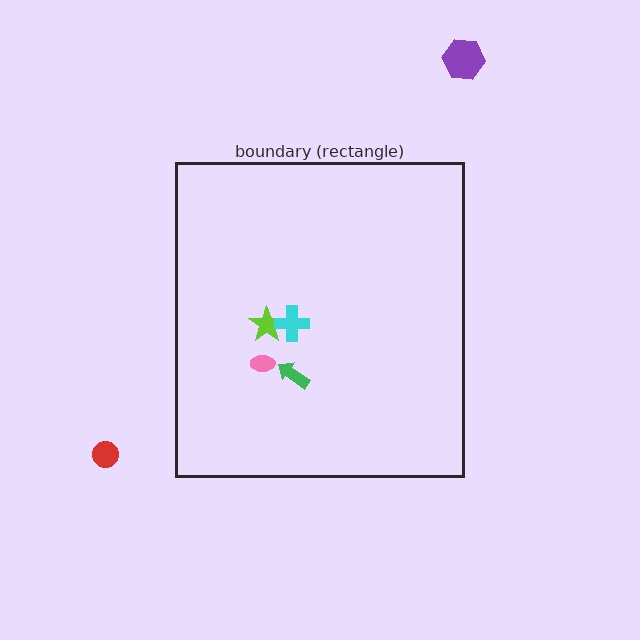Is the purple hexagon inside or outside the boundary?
Outside.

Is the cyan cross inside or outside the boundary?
Inside.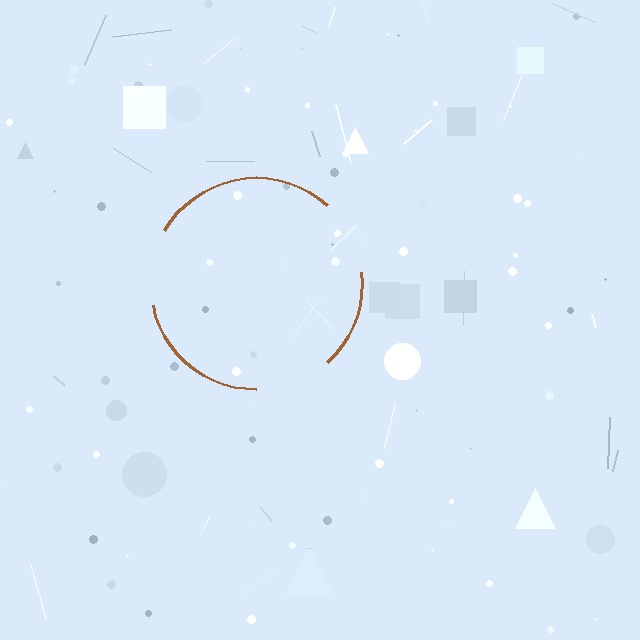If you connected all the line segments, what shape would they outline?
They would outline a circle.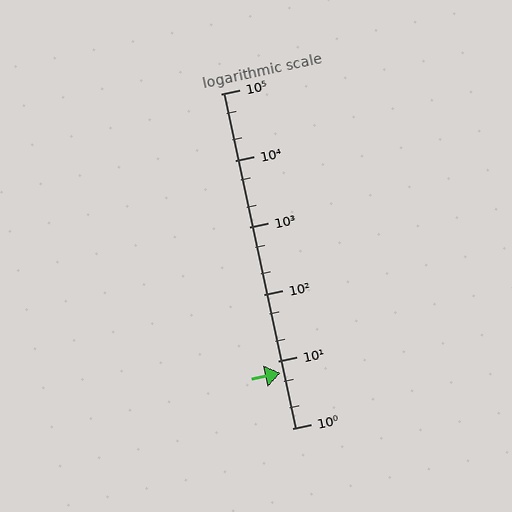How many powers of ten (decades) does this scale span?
The scale spans 5 decades, from 1 to 100000.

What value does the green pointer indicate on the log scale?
The pointer indicates approximately 6.6.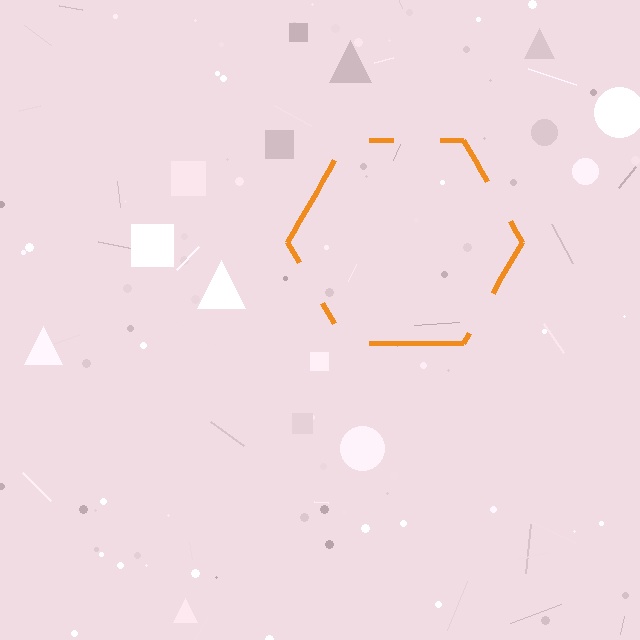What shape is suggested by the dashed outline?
The dashed outline suggests a hexagon.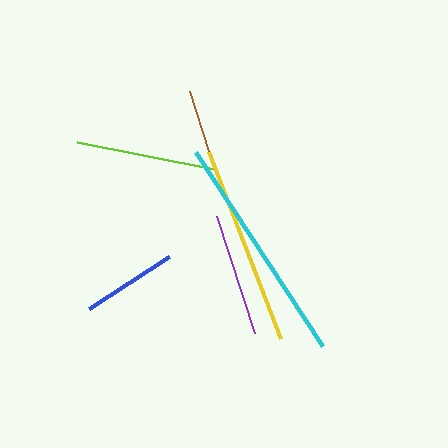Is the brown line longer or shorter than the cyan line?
The cyan line is longer than the brown line.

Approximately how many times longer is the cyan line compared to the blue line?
The cyan line is approximately 2.4 times the length of the blue line.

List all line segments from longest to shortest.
From longest to shortest: cyan, yellow, lime, purple, blue, brown.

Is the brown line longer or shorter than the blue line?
The blue line is longer than the brown line.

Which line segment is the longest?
The cyan line is the longest at approximately 231 pixels.